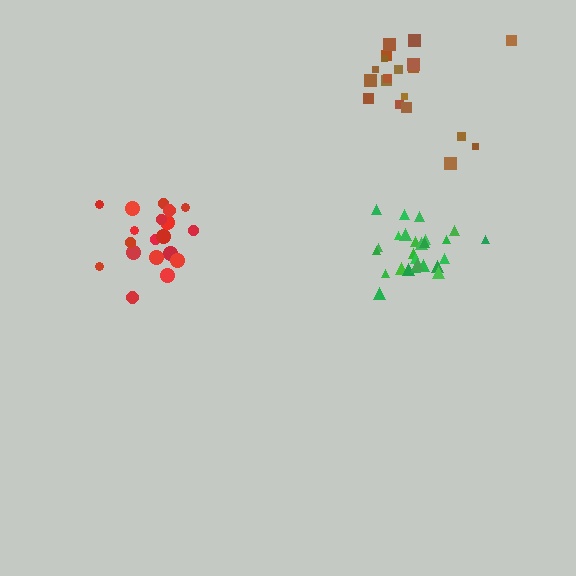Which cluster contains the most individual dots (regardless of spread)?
Green (27).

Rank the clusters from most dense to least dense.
green, red, brown.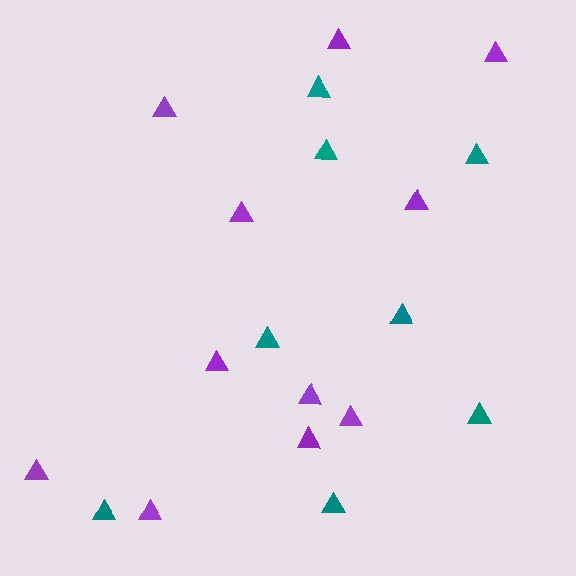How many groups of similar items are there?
There are 2 groups: one group of teal triangles (8) and one group of purple triangles (11).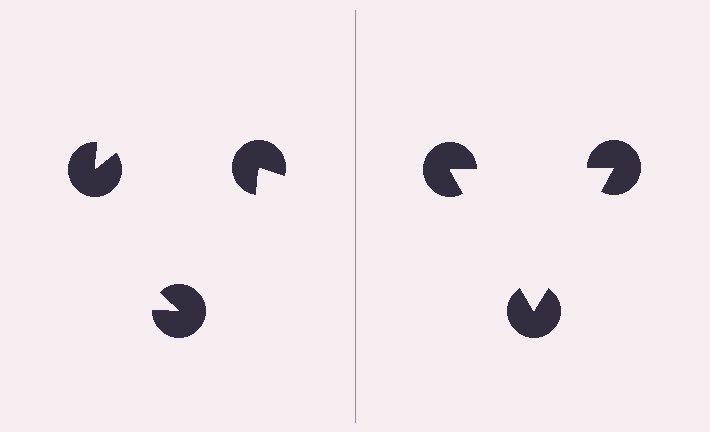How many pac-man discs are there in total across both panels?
6 — 3 on each side.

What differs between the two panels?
The pac-man discs are positioned identically on both sides; only the wedge orientations differ. On the right they align to a triangle; on the left they are misaligned.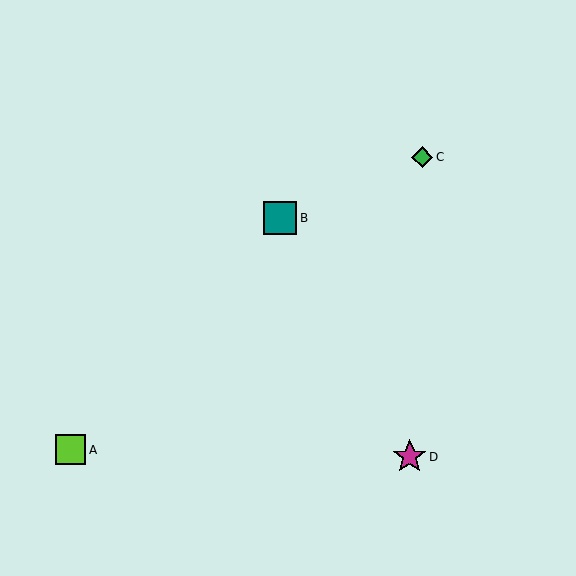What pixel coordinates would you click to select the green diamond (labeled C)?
Click at (422, 157) to select the green diamond C.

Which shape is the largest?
The magenta star (labeled D) is the largest.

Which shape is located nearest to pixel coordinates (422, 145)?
The green diamond (labeled C) at (422, 157) is nearest to that location.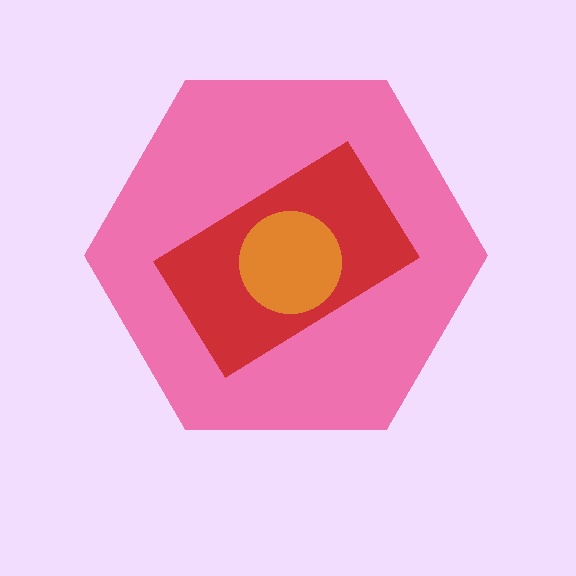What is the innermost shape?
The orange circle.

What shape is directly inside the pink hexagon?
The red rectangle.